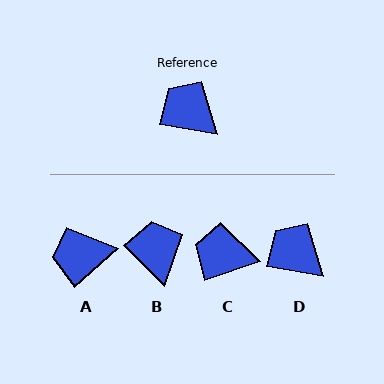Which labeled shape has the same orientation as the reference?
D.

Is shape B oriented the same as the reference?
No, it is off by about 35 degrees.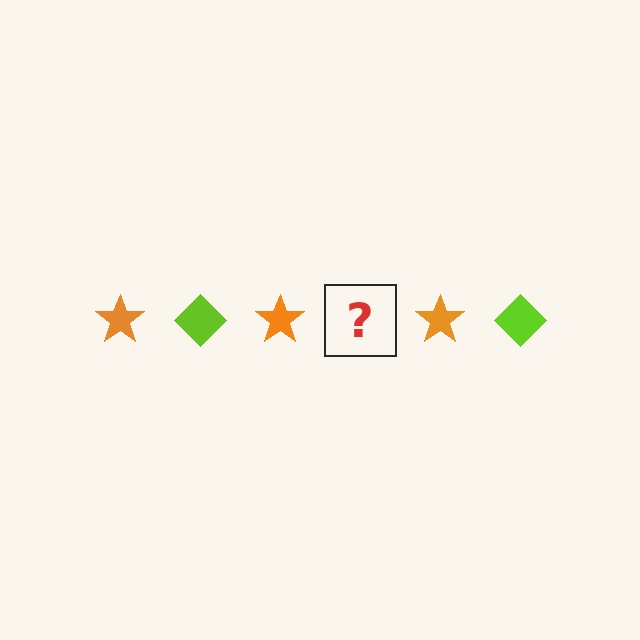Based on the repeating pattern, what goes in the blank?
The blank should be a lime diamond.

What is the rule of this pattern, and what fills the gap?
The rule is that the pattern alternates between orange star and lime diamond. The gap should be filled with a lime diamond.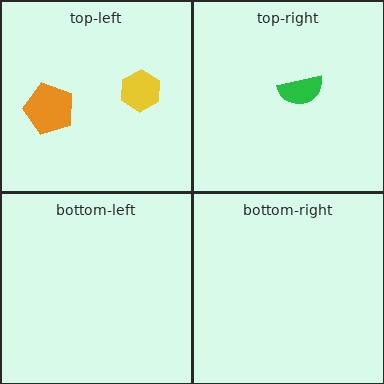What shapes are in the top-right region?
The green semicircle.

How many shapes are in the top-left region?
2.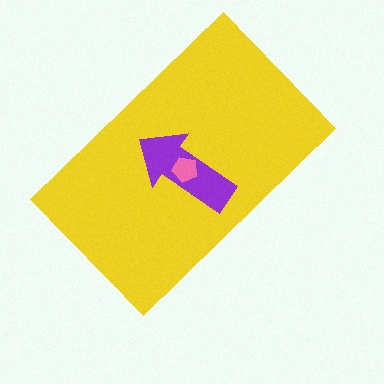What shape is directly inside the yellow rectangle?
The purple arrow.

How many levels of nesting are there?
3.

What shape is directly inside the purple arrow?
The pink pentagon.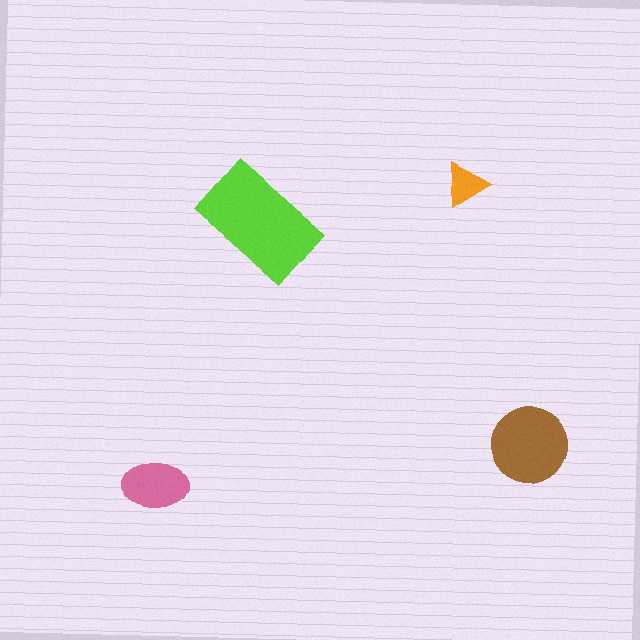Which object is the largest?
The lime rectangle.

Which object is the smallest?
The orange triangle.